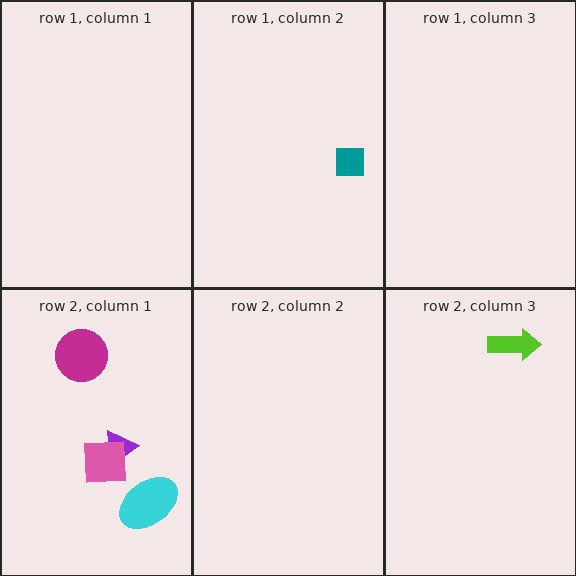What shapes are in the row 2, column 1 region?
The magenta circle, the purple triangle, the pink square, the cyan ellipse.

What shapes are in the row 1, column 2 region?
The teal square.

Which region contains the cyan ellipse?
The row 2, column 1 region.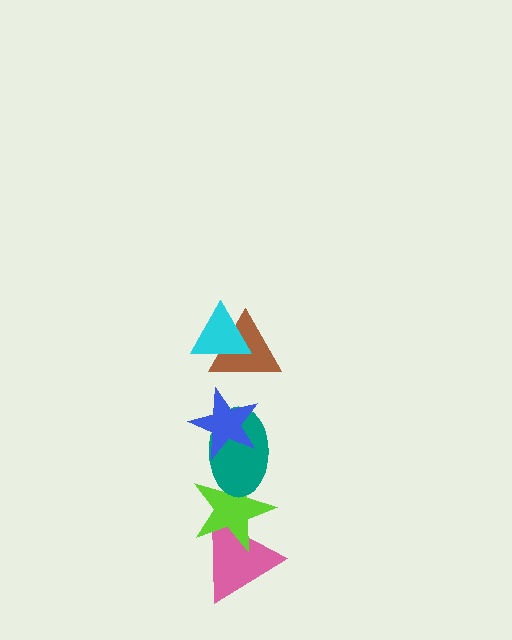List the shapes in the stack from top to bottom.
From top to bottom: the cyan triangle, the brown triangle, the blue star, the teal ellipse, the lime star, the pink triangle.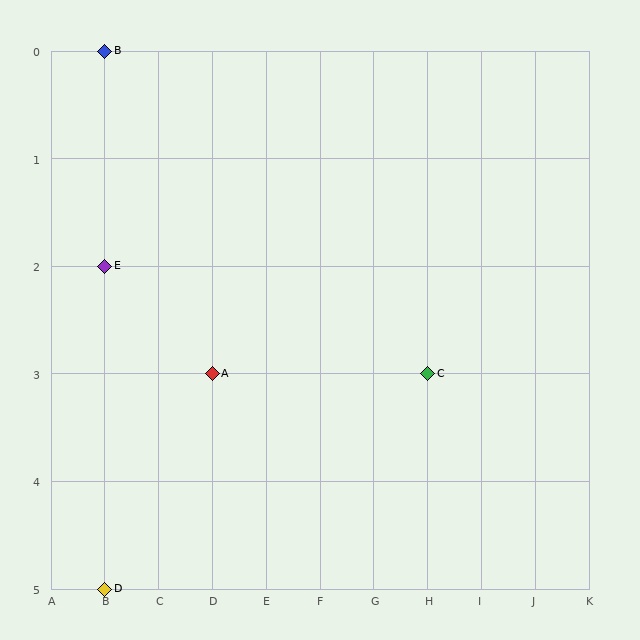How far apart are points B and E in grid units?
Points B and E are 2 rows apart.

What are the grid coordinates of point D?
Point D is at grid coordinates (B, 5).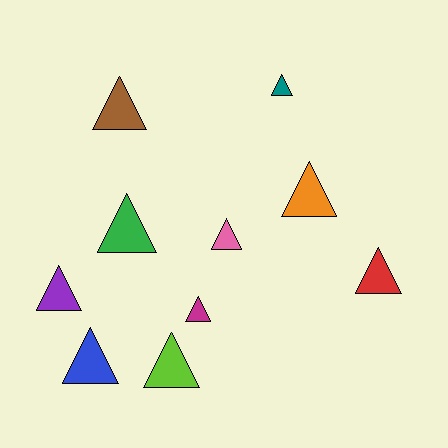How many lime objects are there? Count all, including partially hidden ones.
There is 1 lime object.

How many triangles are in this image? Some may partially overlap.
There are 10 triangles.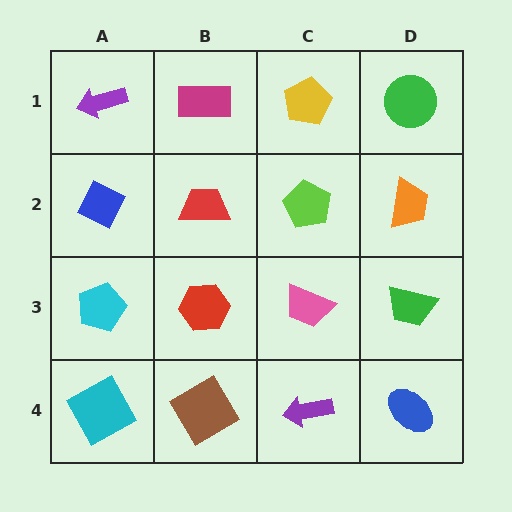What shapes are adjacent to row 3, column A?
A blue diamond (row 2, column A), a cyan square (row 4, column A), a red hexagon (row 3, column B).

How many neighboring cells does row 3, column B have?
4.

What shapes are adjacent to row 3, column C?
A lime pentagon (row 2, column C), a purple arrow (row 4, column C), a red hexagon (row 3, column B), a green trapezoid (row 3, column D).